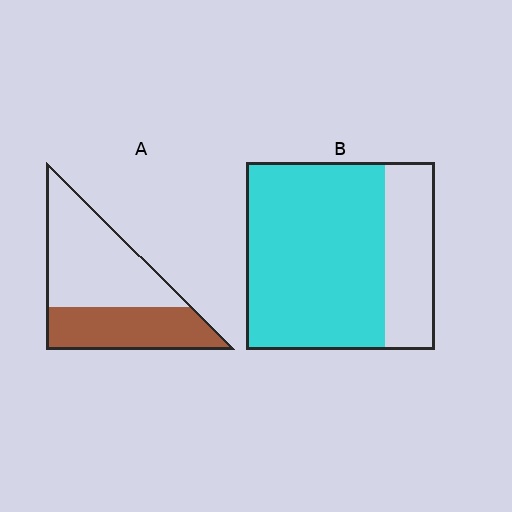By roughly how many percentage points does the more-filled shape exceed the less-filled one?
By roughly 35 percentage points (B over A).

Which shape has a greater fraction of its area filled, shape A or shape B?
Shape B.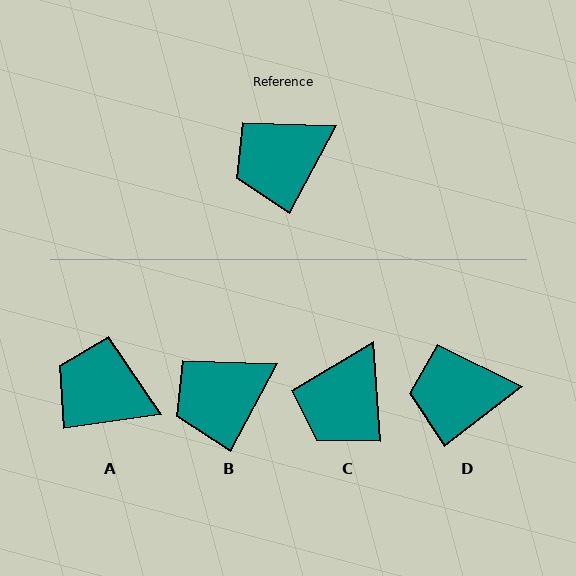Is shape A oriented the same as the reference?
No, it is off by about 54 degrees.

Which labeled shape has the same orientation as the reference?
B.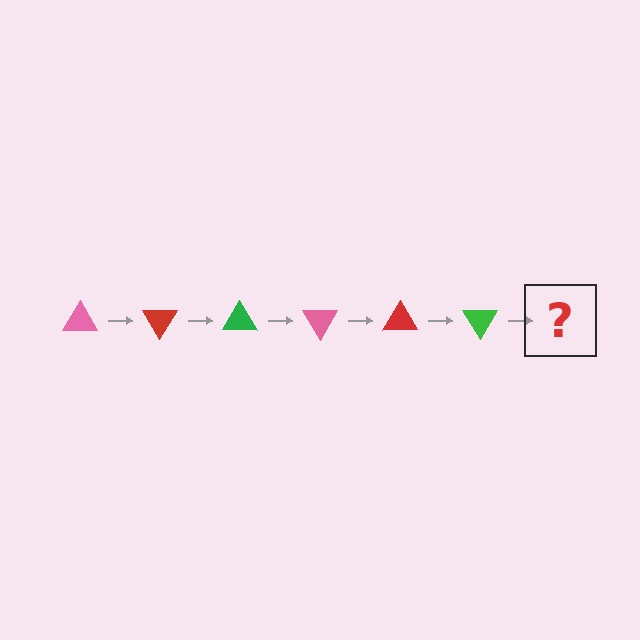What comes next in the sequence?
The next element should be a pink triangle, rotated 360 degrees from the start.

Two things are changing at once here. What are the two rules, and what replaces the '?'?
The two rules are that it rotates 60 degrees each step and the color cycles through pink, red, and green. The '?' should be a pink triangle, rotated 360 degrees from the start.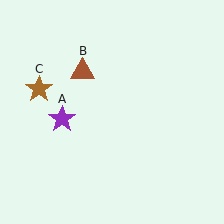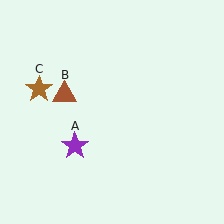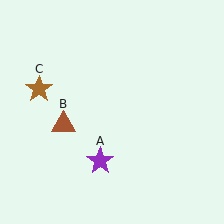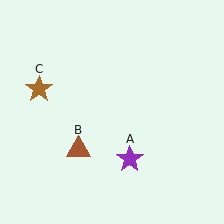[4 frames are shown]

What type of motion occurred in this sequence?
The purple star (object A), brown triangle (object B) rotated counterclockwise around the center of the scene.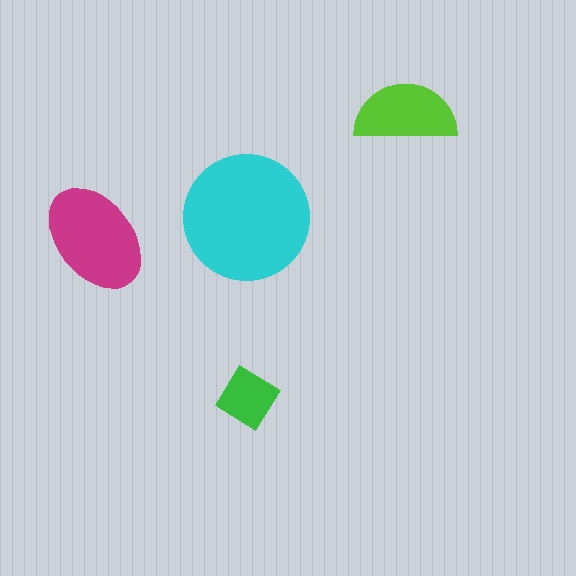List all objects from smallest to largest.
The green diamond, the lime semicircle, the magenta ellipse, the cyan circle.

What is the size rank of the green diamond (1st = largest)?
4th.